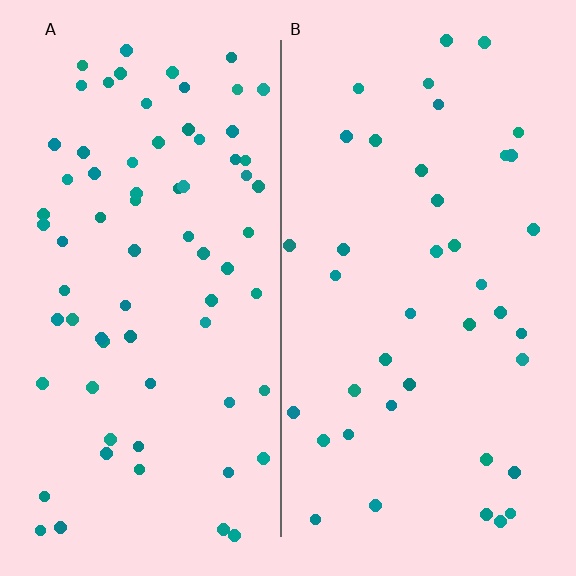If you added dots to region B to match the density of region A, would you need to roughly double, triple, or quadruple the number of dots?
Approximately double.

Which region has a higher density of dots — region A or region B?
A (the left).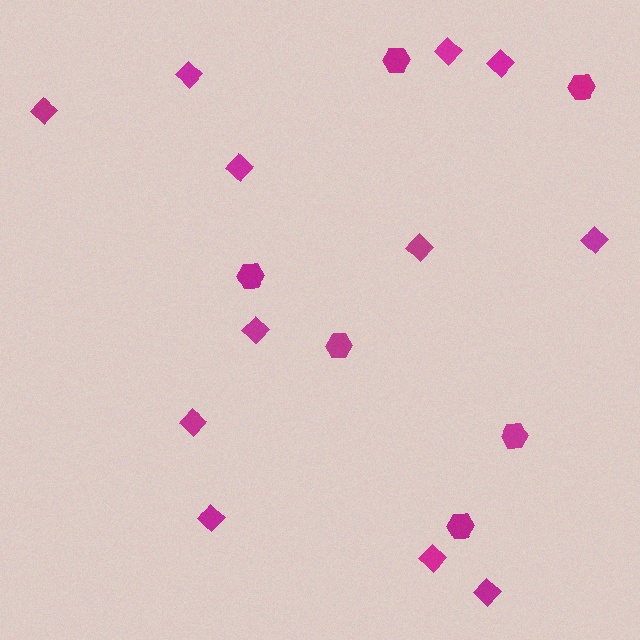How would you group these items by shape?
There are 2 groups: one group of diamonds (12) and one group of hexagons (6).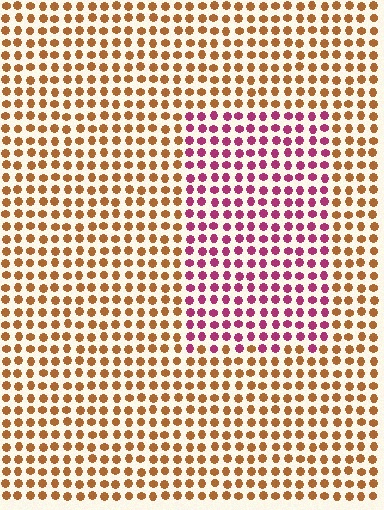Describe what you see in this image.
The image is filled with small brown elements in a uniform arrangement. A rectangle-shaped region is visible where the elements are tinted to a slightly different hue, forming a subtle color boundary.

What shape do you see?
I see a rectangle.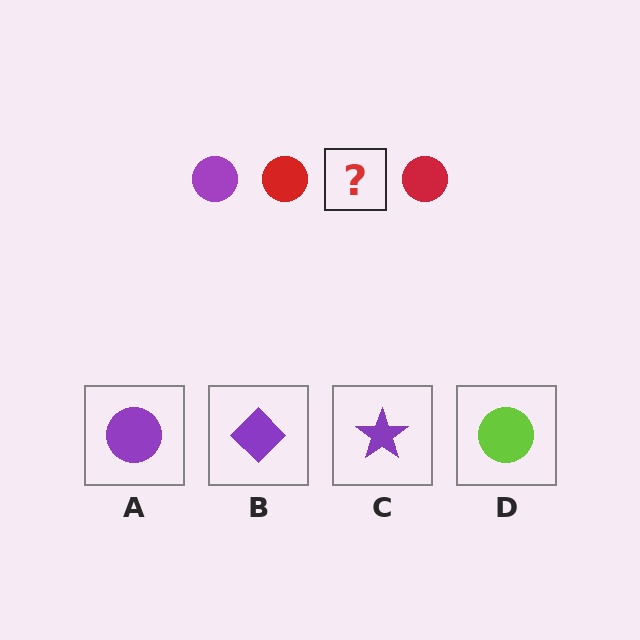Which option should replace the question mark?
Option A.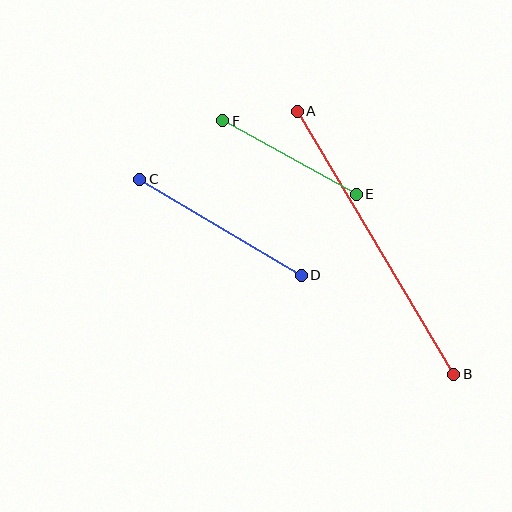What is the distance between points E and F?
The distance is approximately 152 pixels.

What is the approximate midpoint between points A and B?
The midpoint is at approximately (376, 243) pixels.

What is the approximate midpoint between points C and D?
The midpoint is at approximately (221, 227) pixels.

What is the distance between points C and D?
The distance is approximately 188 pixels.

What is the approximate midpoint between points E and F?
The midpoint is at approximately (289, 157) pixels.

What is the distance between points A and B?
The distance is approximately 306 pixels.